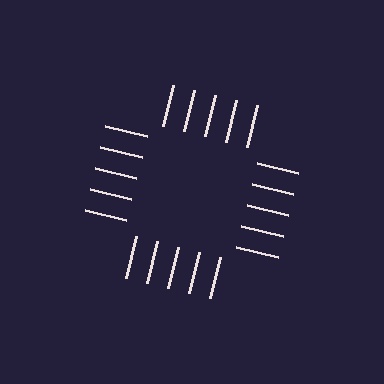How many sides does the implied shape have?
4 sides — the line-ends trace a square.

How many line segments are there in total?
20 — 5 along each of the 4 edges.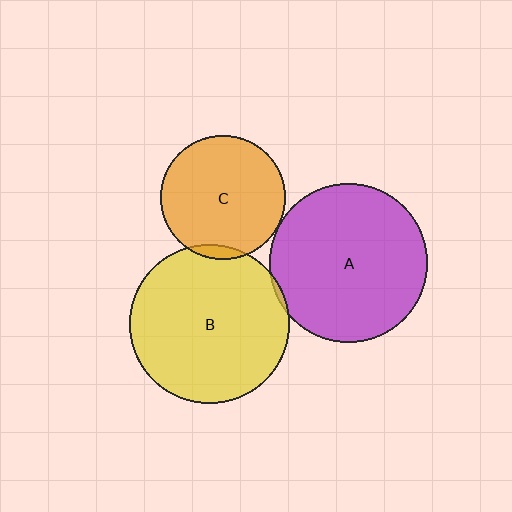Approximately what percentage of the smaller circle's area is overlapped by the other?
Approximately 5%.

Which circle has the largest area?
Circle B (yellow).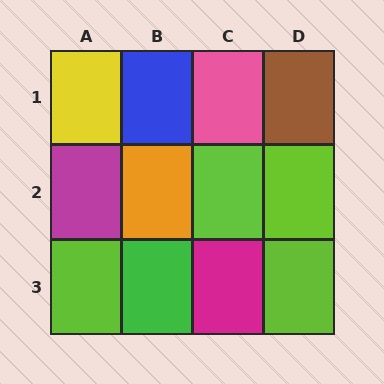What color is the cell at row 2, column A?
Magenta.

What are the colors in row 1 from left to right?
Yellow, blue, pink, brown.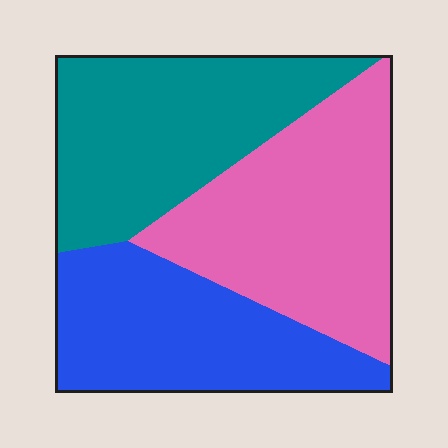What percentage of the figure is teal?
Teal takes up about one third (1/3) of the figure.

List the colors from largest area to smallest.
From largest to smallest: pink, teal, blue.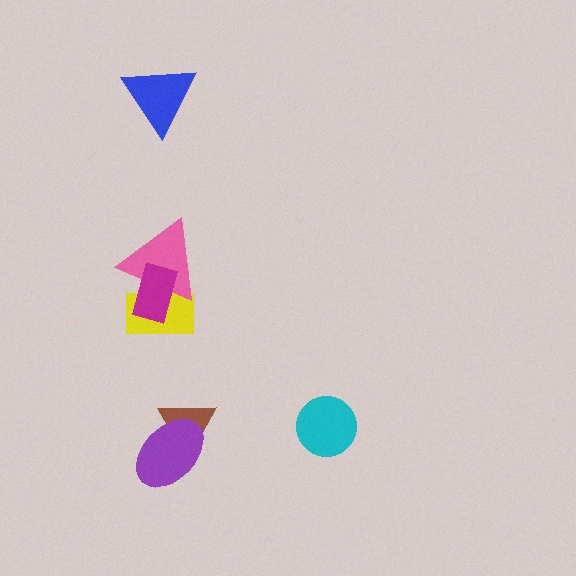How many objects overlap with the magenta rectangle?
2 objects overlap with the magenta rectangle.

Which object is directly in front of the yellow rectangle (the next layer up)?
The pink triangle is directly in front of the yellow rectangle.